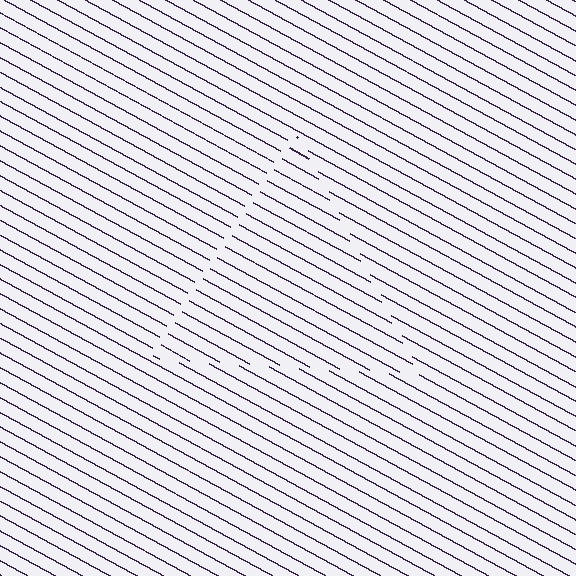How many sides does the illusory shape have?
3 sides — the line-ends trace a triangle.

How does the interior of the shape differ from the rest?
The interior of the shape contains the same grating, shifted by half a period — the contour is defined by the phase discontinuity where line-ends from the inner and outer gratings abut.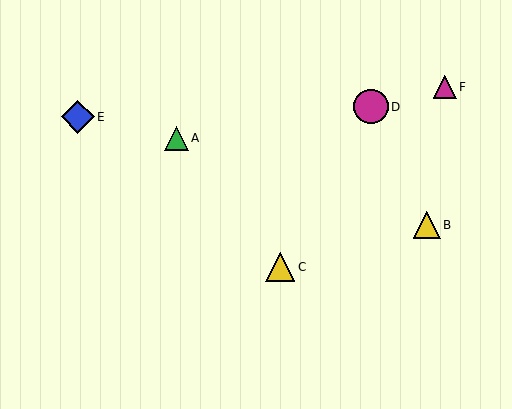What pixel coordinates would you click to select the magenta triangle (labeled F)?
Click at (445, 87) to select the magenta triangle F.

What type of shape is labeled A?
Shape A is a green triangle.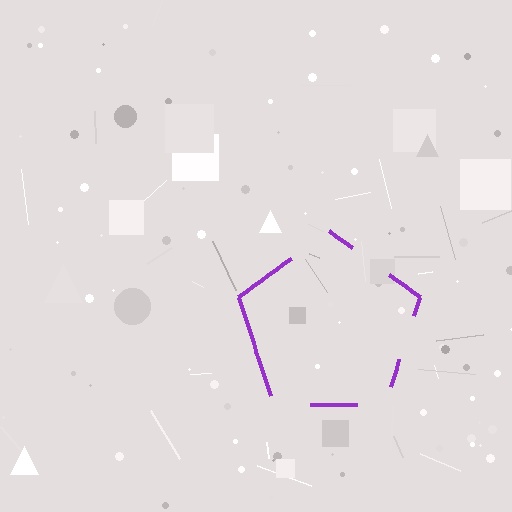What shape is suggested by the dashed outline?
The dashed outline suggests a pentagon.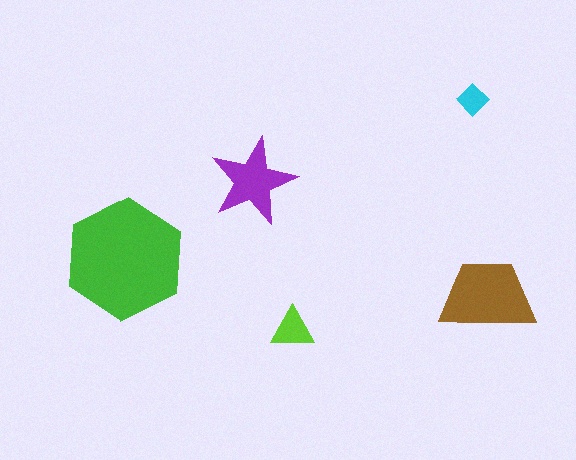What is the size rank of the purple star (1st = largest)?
3rd.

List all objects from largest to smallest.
The green hexagon, the brown trapezoid, the purple star, the lime triangle, the cyan diamond.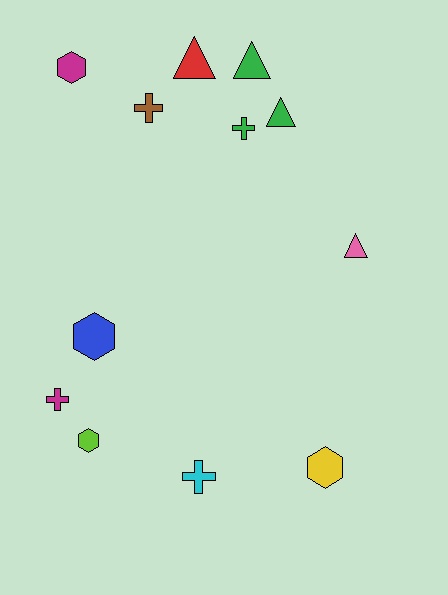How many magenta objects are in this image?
There are 2 magenta objects.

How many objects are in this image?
There are 12 objects.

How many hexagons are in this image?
There are 4 hexagons.